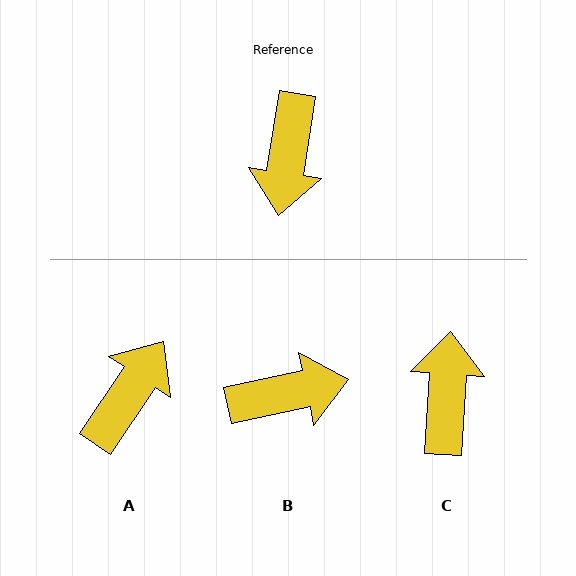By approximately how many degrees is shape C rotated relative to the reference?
Approximately 175 degrees clockwise.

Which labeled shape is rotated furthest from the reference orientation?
C, about 175 degrees away.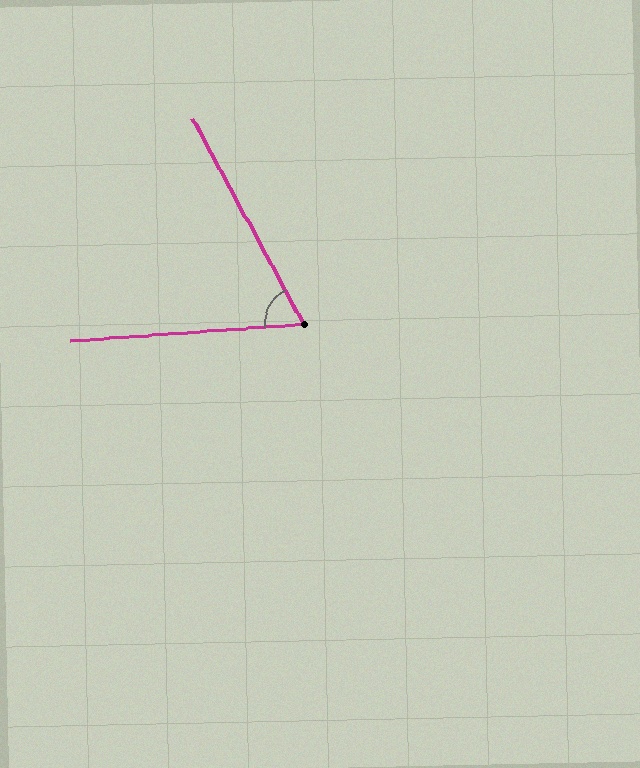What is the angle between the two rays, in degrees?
Approximately 66 degrees.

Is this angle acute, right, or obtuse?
It is acute.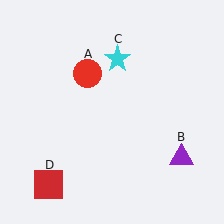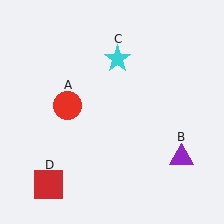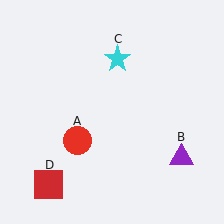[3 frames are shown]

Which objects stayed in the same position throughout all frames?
Purple triangle (object B) and cyan star (object C) and red square (object D) remained stationary.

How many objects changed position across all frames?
1 object changed position: red circle (object A).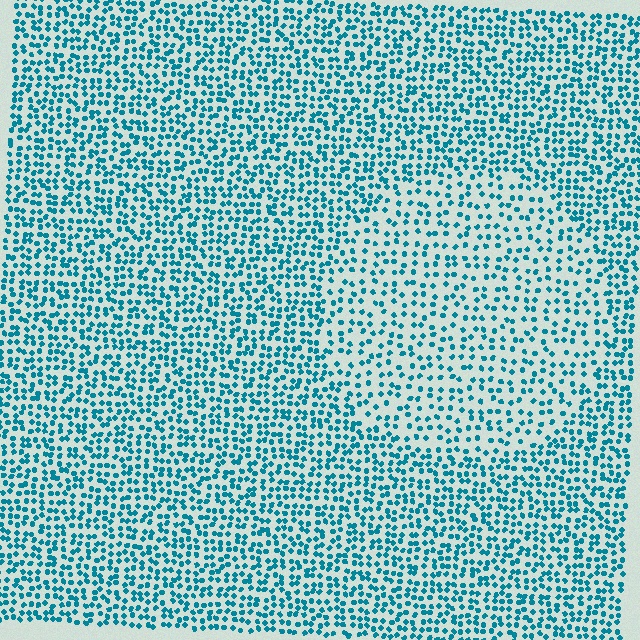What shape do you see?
I see a circle.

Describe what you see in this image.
The image contains small teal elements arranged at two different densities. A circle-shaped region is visible where the elements are less densely packed than the surrounding area.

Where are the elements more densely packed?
The elements are more densely packed outside the circle boundary.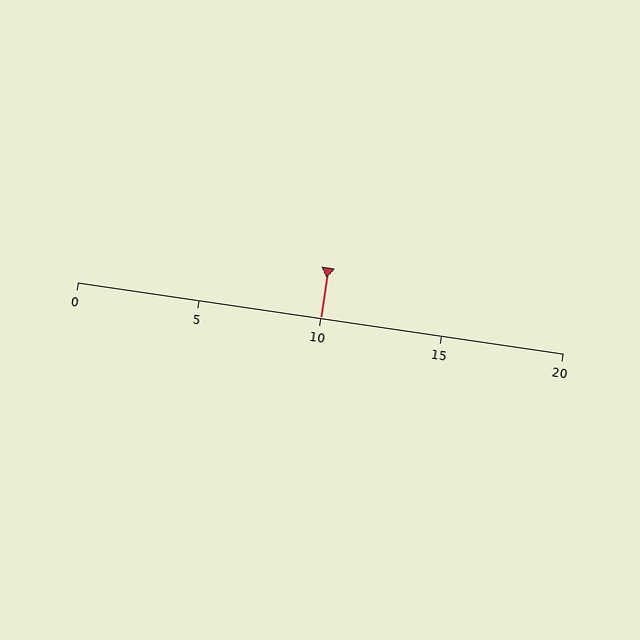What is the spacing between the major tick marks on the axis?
The major ticks are spaced 5 apart.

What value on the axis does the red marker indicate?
The marker indicates approximately 10.